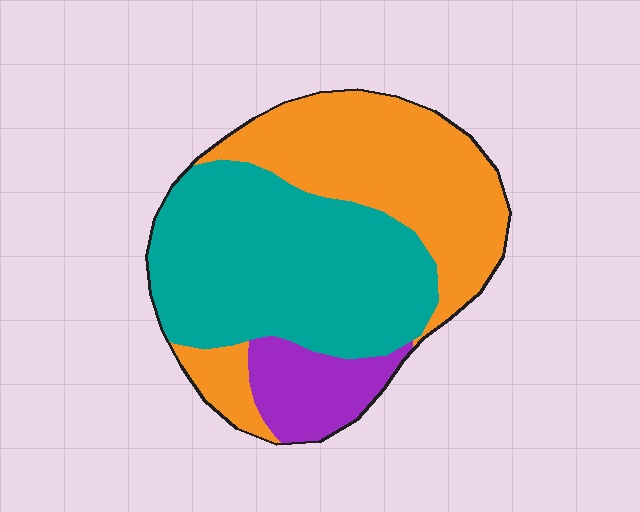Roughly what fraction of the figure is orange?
Orange covers roughly 40% of the figure.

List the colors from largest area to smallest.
From largest to smallest: teal, orange, purple.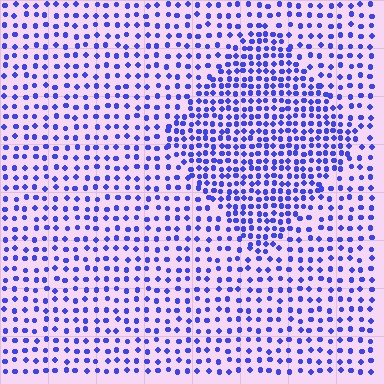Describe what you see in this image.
The image contains small blue elements arranged at two different densities. A diamond-shaped region is visible where the elements are more densely packed than the surrounding area.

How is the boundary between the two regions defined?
The boundary is defined by a change in element density (approximately 1.8x ratio). All elements are the same color, size, and shape.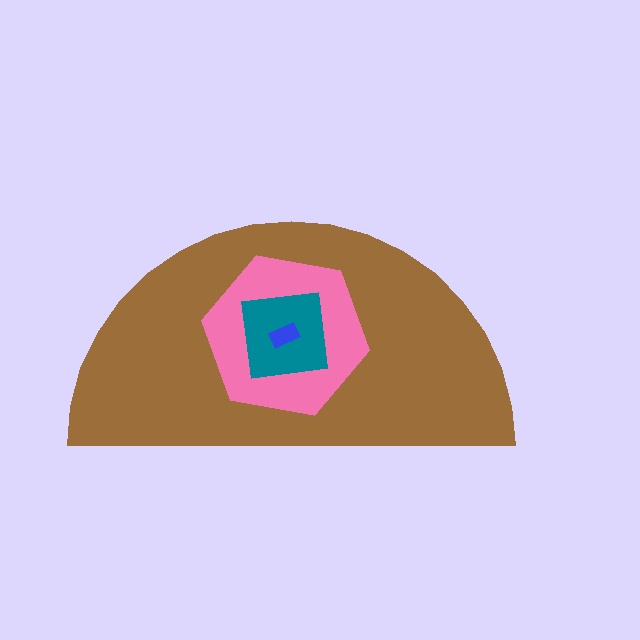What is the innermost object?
The blue rectangle.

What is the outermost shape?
The brown semicircle.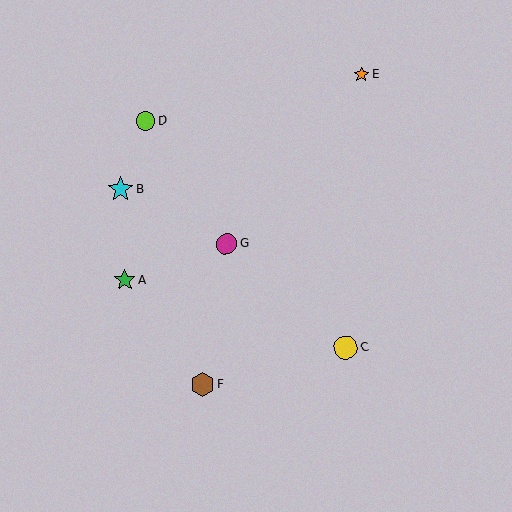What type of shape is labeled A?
Shape A is a green star.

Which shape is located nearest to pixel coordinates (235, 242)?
The magenta circle (labeled G) at (226, 244) is nearest to that location.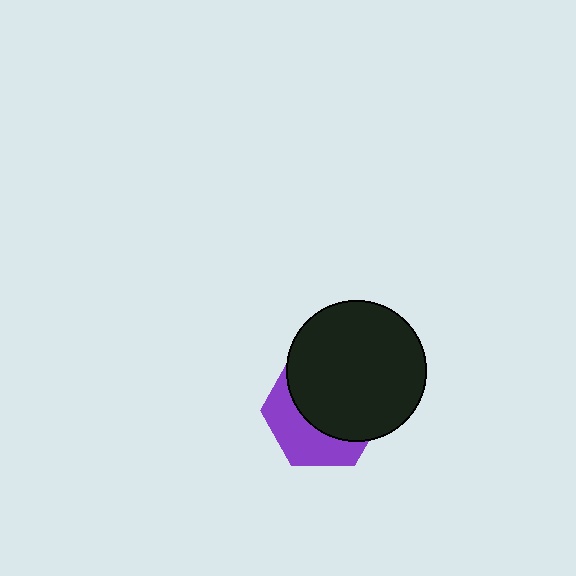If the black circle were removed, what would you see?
You would see the complete purple hexagon.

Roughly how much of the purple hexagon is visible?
A small part of it is visible (roughly 38%).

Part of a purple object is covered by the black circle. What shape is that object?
It is a hexagon.